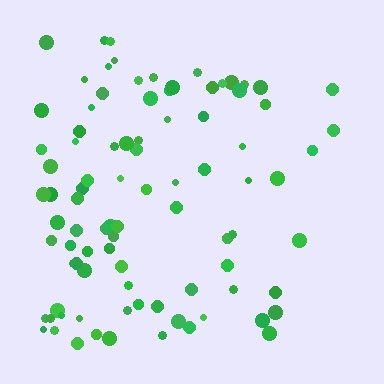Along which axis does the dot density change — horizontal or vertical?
Horizontal.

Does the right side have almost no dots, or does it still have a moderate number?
Still a moderate number, just noticeably fewer than the left.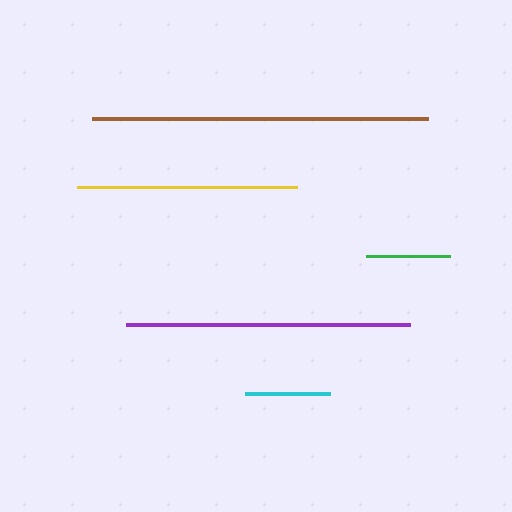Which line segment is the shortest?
The green line is the shortest at approximately 84 pixels.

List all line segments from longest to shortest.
From longest to shortest: brown, purple, yellow, cyan, green.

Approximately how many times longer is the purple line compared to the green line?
The purple line is approximately 3.4 times the length of the green line.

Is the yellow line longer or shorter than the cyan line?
The yellow line is longer than the cyan line.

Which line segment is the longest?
The brown line is the longest at approximately 336 pixels.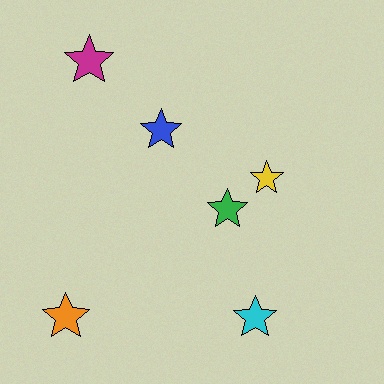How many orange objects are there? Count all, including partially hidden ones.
There is 1 orange object.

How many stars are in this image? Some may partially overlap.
There are 6 stars.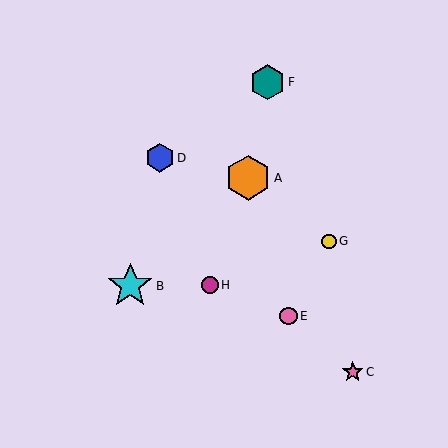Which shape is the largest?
The cyan star (labeled B) is the largest.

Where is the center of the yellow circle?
The center of the yellow circle is at (329, 241).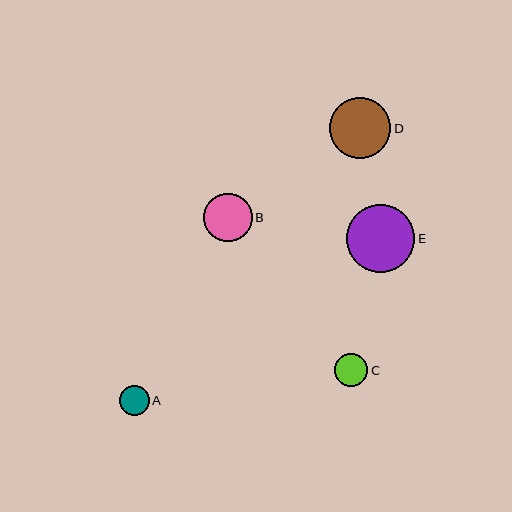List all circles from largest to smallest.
From largest to smallest: E, D, B, C, A.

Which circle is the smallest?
Circle A is the smallest with a size of approximately 30 pixels.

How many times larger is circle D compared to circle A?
Circle D is approximately 2.1 times the size of circle A.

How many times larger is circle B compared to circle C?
Circle B is approximately 1.4 times the size of circle C.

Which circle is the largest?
Circle E is the largest with a size of approximately 68 pixels.